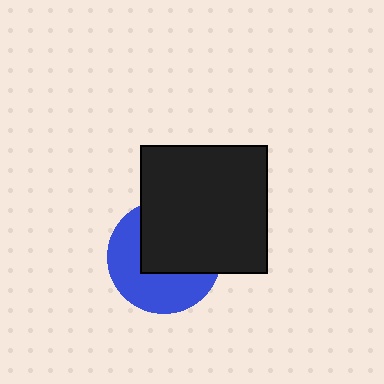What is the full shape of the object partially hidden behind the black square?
The partially hidden object is a blue circle.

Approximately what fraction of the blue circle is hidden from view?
Roughly 51% of the blue circle is hidden behind the black square.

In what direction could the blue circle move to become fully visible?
The blue circle could move toward the lower-left. That would shift it out from behind the black square entirely.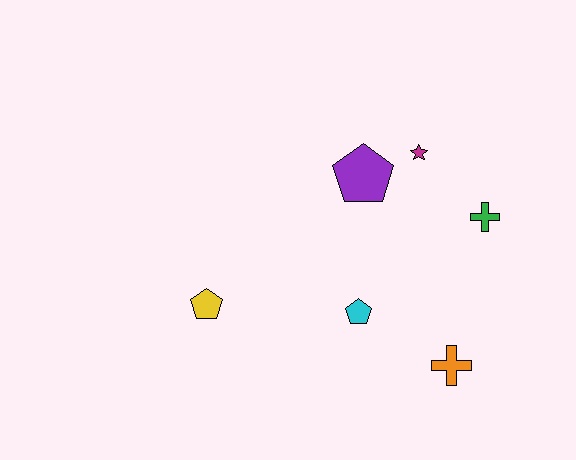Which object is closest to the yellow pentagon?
The cyan pentagon is closest to the yellow pentagon.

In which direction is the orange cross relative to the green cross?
The orange cross is below the green cross.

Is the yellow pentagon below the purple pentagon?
Yes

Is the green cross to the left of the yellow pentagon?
No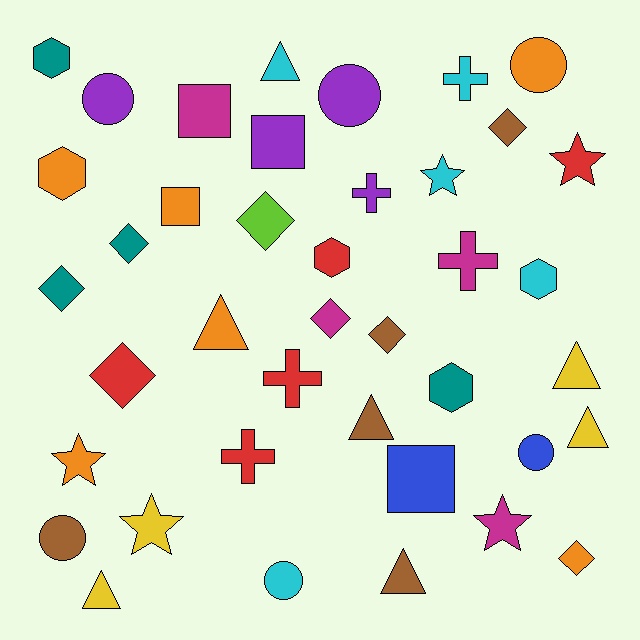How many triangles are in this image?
There are 7 triangles.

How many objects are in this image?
There are 40 objects.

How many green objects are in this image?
There are no green objects.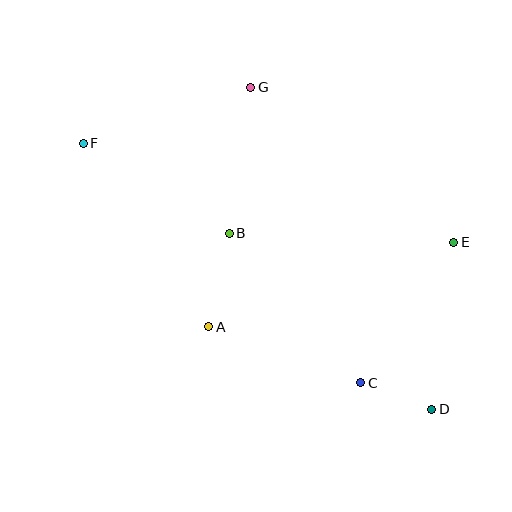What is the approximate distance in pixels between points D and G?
The distance between D and G is approximately 370 pixels.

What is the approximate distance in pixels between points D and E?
The distance between D and E is approximately 168 pixels.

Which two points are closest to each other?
Points C and D are closest to each other.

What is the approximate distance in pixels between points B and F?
The distance between B and F is approximately 172 pixels.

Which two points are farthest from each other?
Points D and F are farthest from each other.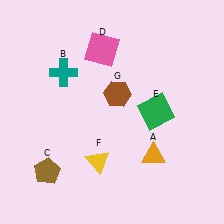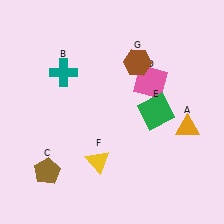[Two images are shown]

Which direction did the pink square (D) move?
The pink square (D) moved right.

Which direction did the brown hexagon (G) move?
The brown hexagon (G) moved up.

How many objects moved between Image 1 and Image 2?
3 objects moved between the two images.